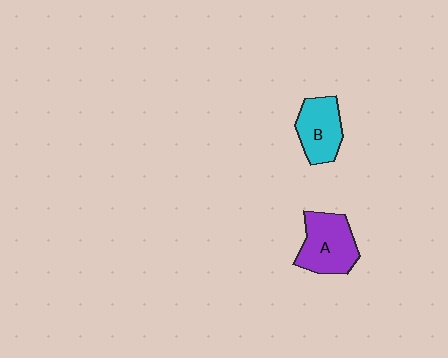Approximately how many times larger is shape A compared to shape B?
Approximately 1.2 times.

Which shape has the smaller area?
Shape B (cyan).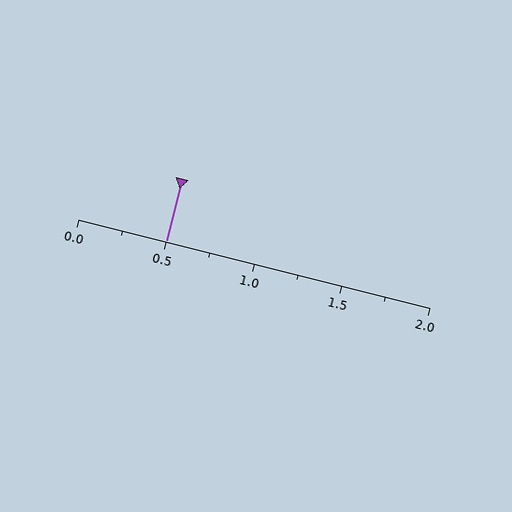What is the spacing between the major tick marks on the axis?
The major ticks are spaced 0.5 apart.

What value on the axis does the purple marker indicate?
The marker indicates approximately 0.5.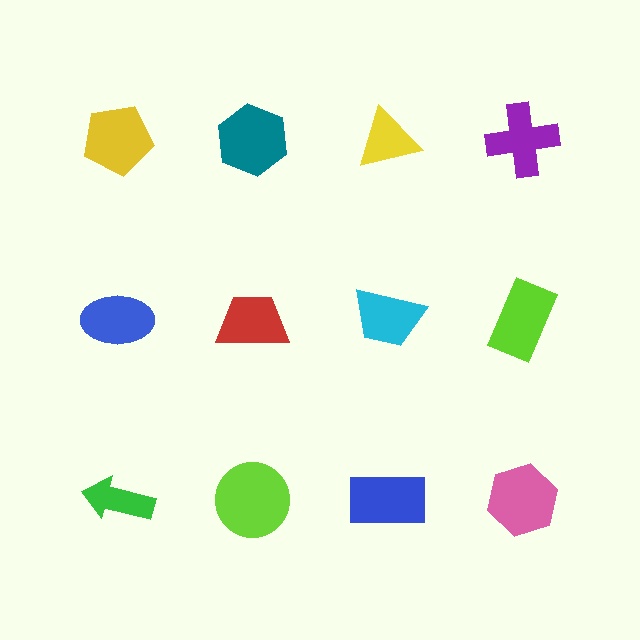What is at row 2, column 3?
A cyan trapezoid.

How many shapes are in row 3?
4 shapes.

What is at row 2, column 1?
A blue ellipse.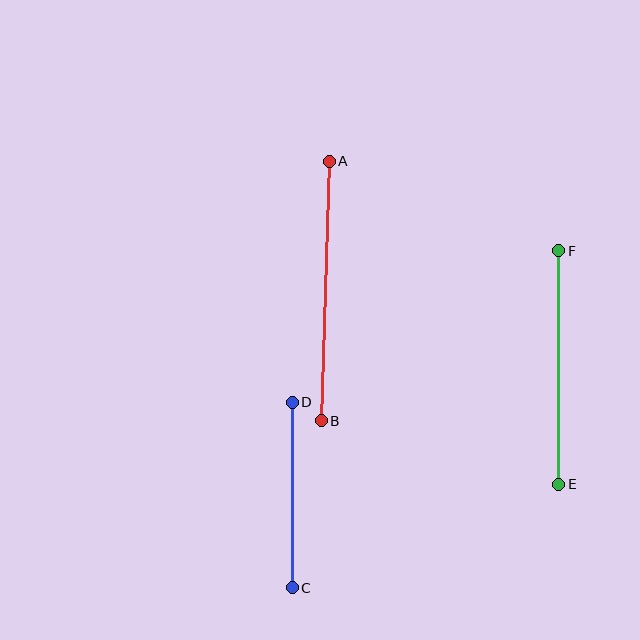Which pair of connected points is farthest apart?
Points A and B are farthest apart.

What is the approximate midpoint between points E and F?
The midpoint is at approximately (559, 367) pixels.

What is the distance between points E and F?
The distance is approximately 234 pixels.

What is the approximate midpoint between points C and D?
The midpoint is at approximately (292, 495) pixels.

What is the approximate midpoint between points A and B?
The midpoint is at approximately (325, 291) pixels.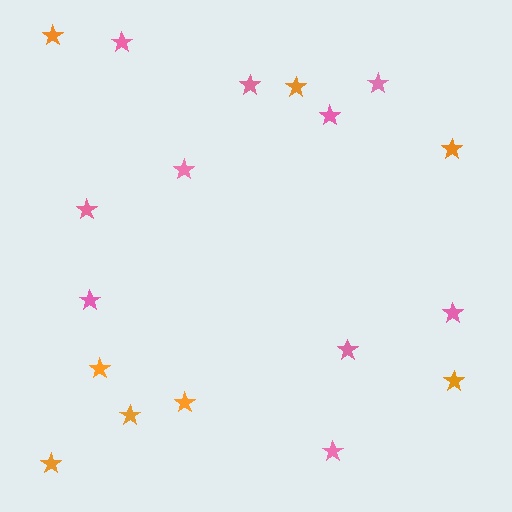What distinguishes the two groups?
There are 2 groups: one group of pink stars (10) and one group of orange stars (8).